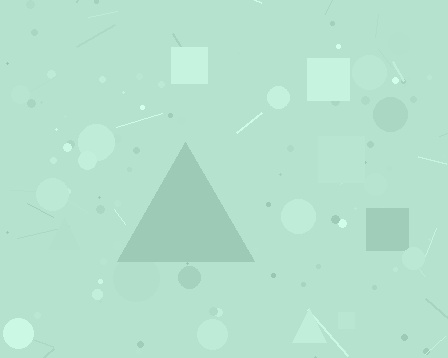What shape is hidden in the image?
A triangle is hidden in the image.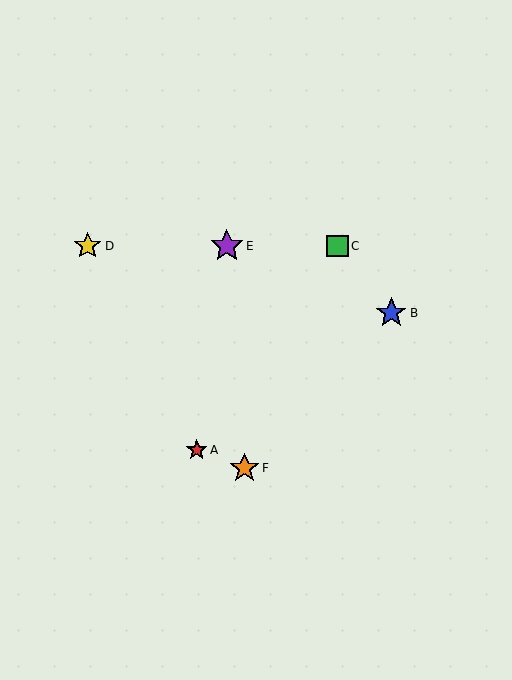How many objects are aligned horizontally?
3 objects (C, D, E) are aligned horizontally.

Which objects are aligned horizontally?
Objects C, D, E are aligned horizontally.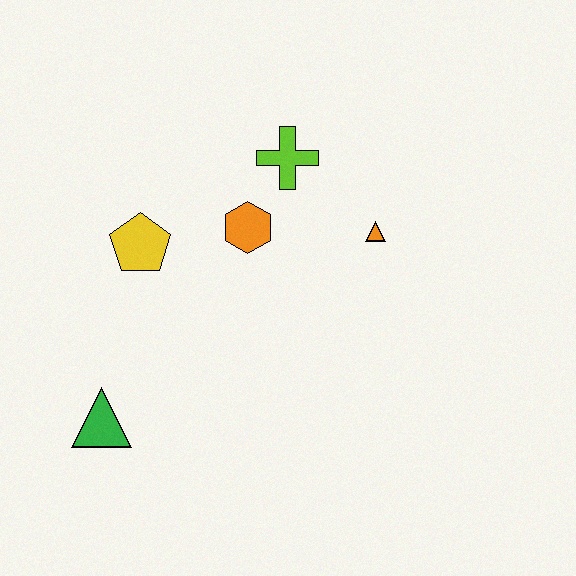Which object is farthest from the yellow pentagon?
The orange triangle is farthest from the yellow pentagon.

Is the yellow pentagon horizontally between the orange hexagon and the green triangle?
Yes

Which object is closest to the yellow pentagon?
The orange hexagon is closest to the yellow pentagon.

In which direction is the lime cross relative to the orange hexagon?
The lime cross is above the orange hexagon.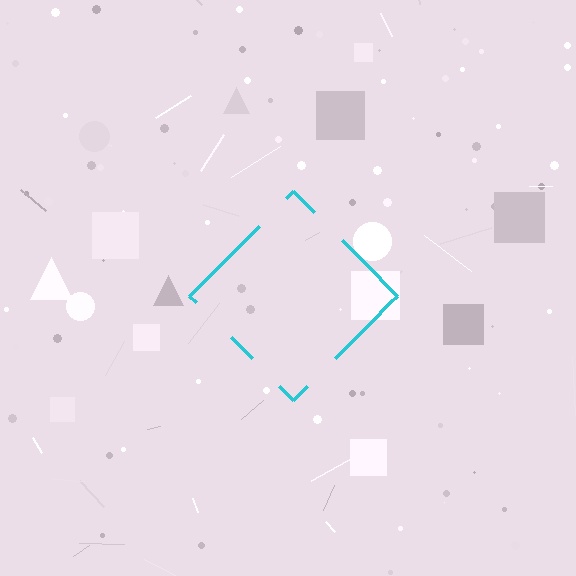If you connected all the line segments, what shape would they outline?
They would outline a diamond.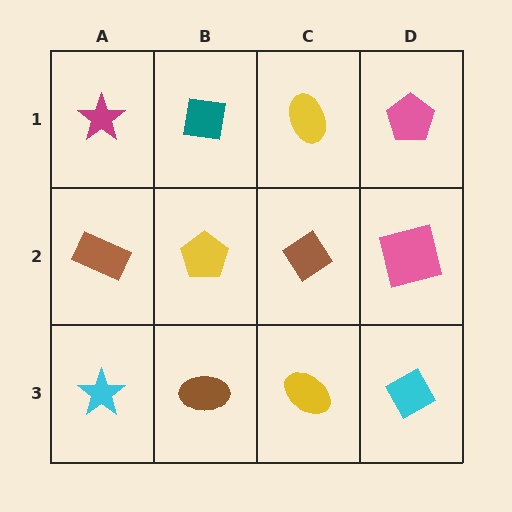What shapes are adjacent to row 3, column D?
A pink square (row 2, column D), a yellow ellipse (row 3, column C).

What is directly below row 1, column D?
A pink square.